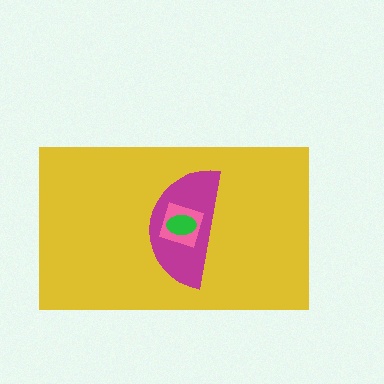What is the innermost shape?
The green ellipse.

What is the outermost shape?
The yellow rectangle.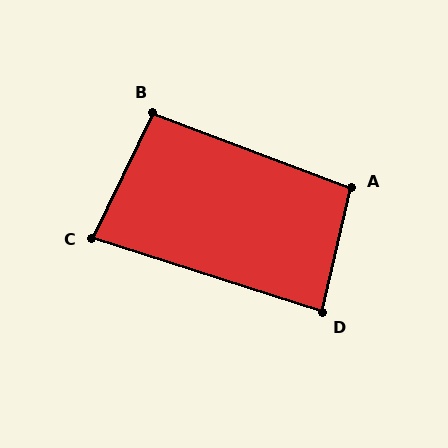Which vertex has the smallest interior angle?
C, at approximately 82 degrees.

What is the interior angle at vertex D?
Approximately 85 degrees (approximately right).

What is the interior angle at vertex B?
Approximately 95 degrees (approximately right).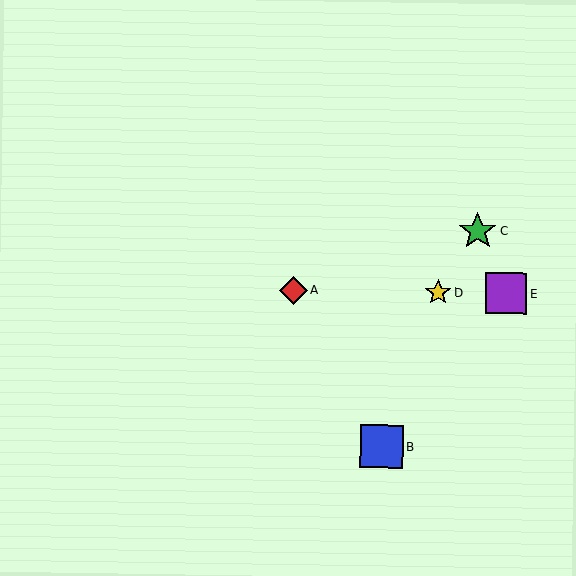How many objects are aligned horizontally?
3 objects (A, D, E) are aligned horizontally.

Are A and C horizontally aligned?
No, A is at y≈290 and C is at y≈231.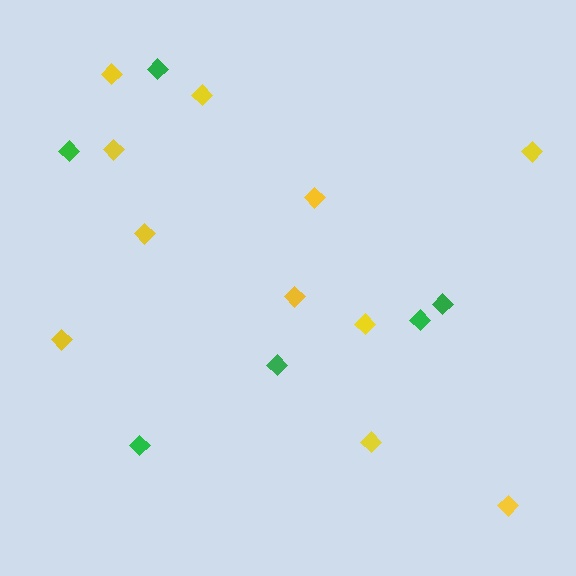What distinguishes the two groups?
There are 2 groups: one group of yellow diamonds (11) and one group of green diamonds (6).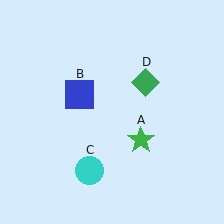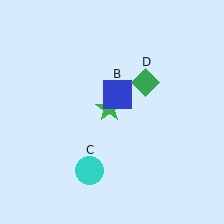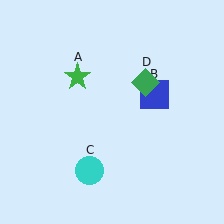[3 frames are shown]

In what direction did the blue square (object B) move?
The blue square (object B) moved right.